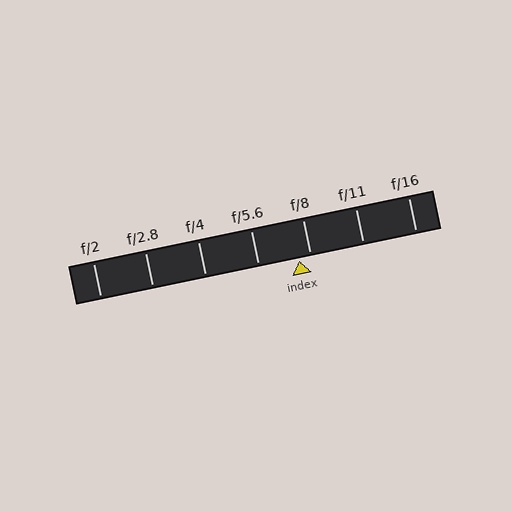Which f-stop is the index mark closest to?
The index mark is closest to f/8.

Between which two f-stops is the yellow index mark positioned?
The index mark is between f/5.6 and f/8.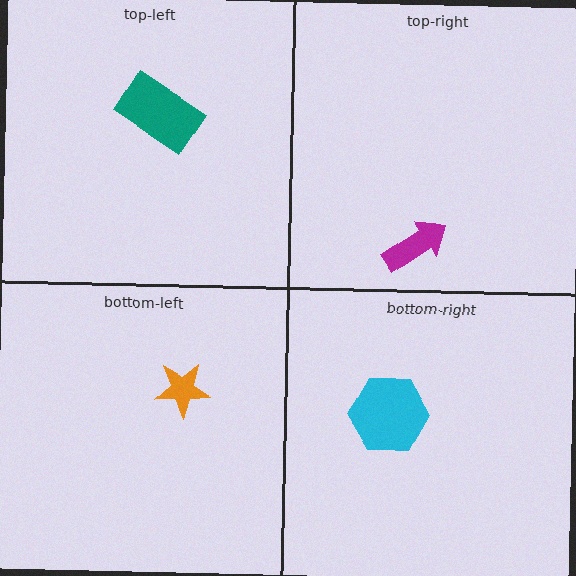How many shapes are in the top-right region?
1.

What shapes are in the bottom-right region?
The cyan hexagon.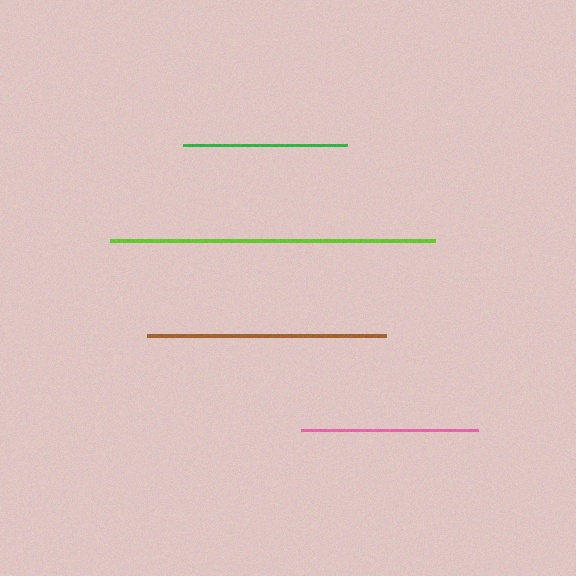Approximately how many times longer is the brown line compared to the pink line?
The brown line is approximately 1.4 times the length of the pink line.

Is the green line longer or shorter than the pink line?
The pink line is longer than the green line.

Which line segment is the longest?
The lime line is the longest at approximately 325 pixels.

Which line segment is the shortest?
The green line is the shortest at approximately 164 pixels.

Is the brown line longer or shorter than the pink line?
The brown line is longer than the pink line.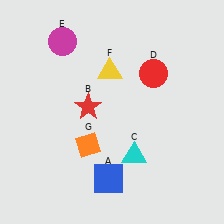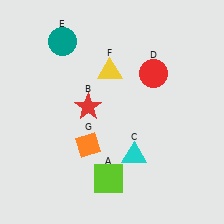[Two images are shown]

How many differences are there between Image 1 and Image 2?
There are 2 differences between the two images.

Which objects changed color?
A changed from blue to lime. E changed from magenta to teal.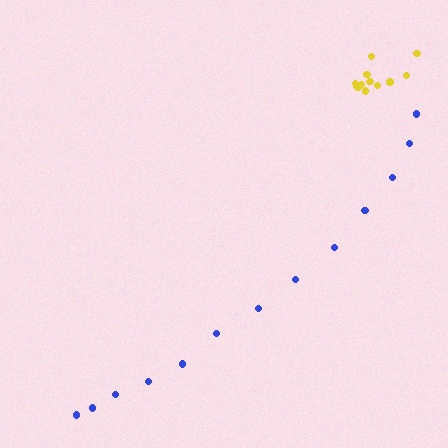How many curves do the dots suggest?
There are 2 distinct paths.